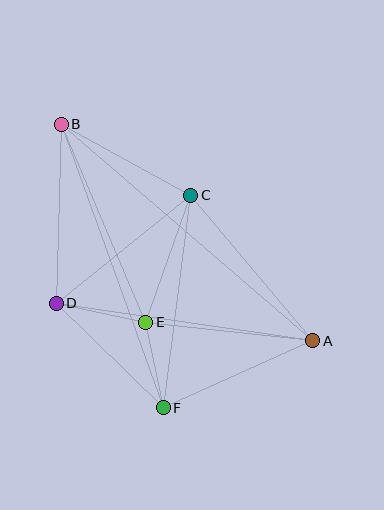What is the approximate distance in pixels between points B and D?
The distance between B and D is approximately 179 pixels.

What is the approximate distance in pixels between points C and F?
The distance between C and F is approximately 214 pixels.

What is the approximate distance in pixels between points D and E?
The distance between D and E is approximately 92 pixels.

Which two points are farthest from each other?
Points A and B are farthest from each other.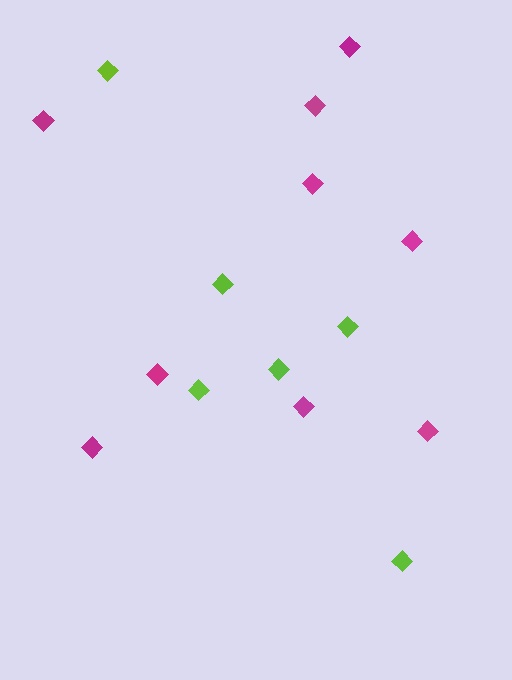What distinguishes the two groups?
There are 2 groups: one group of lime diamonds (6) and one group of magenta diamonds (9).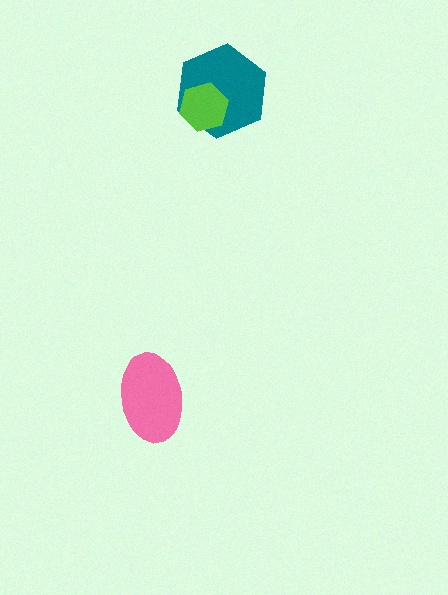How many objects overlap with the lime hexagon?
1 object overlaps with the lime hexagon.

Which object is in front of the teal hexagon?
The lime hexagon is in front of the teal hexagon.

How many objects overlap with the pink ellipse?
0 objects overlap with the pink ellipse.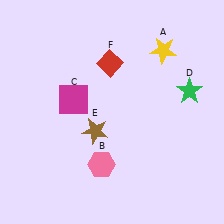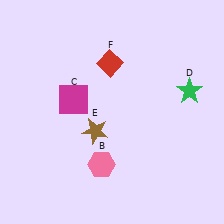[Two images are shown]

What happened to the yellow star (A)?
The yellow star (A) was removed in Image 2. It was in the top-right area of Image 1.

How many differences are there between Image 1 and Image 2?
There is 1 difference between the two images.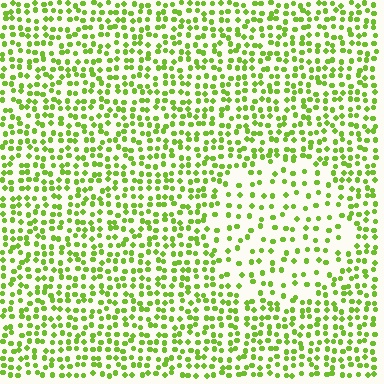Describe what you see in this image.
The image contains small lime elements arranged at two different densities. A circle-shaped region is visible where the elements are less densely packed than the surrounding area.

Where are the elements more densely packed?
The elements are more densely packed outside the circle boundary.